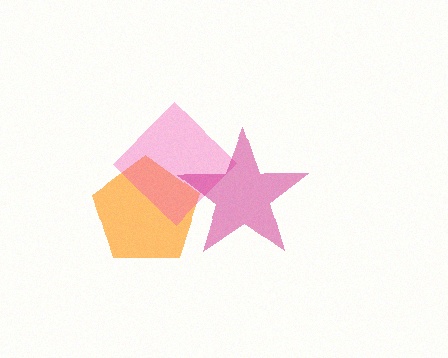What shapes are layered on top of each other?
The layered shapes are: an orange pentagon, a pink diamond, a magenta star.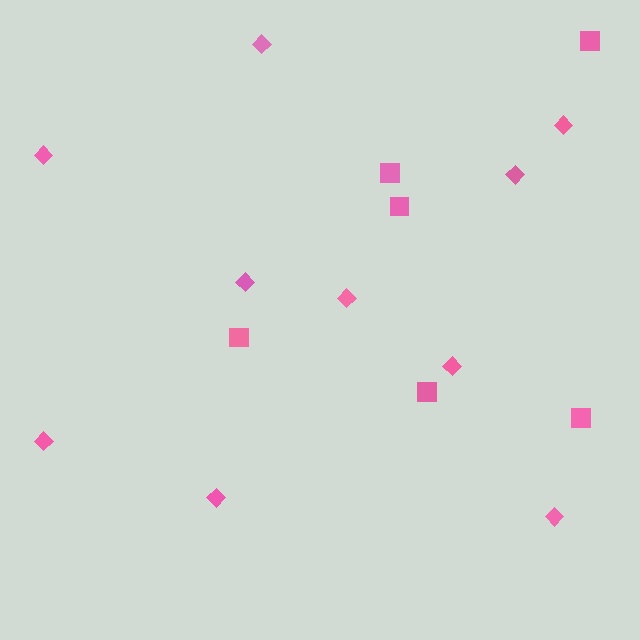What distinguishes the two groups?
There are 2 groups: one group of squares (6) and one group of diamonds (10).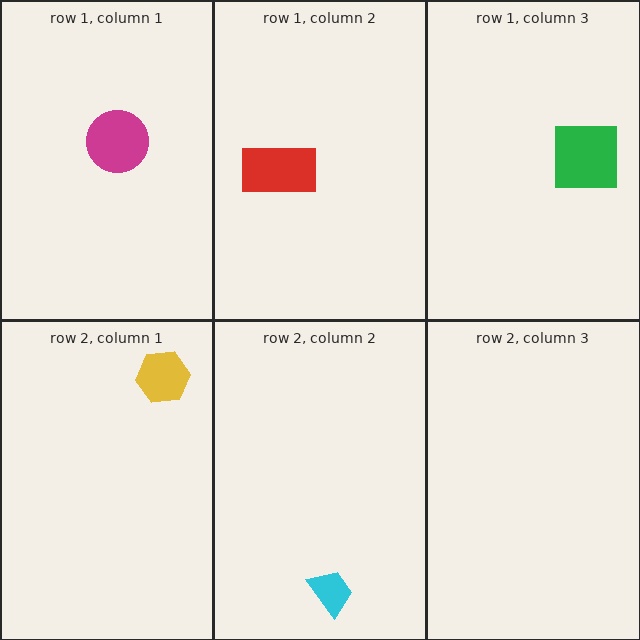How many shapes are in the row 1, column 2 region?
1.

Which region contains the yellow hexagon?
The row 2, column 1 region.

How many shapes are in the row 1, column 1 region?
1.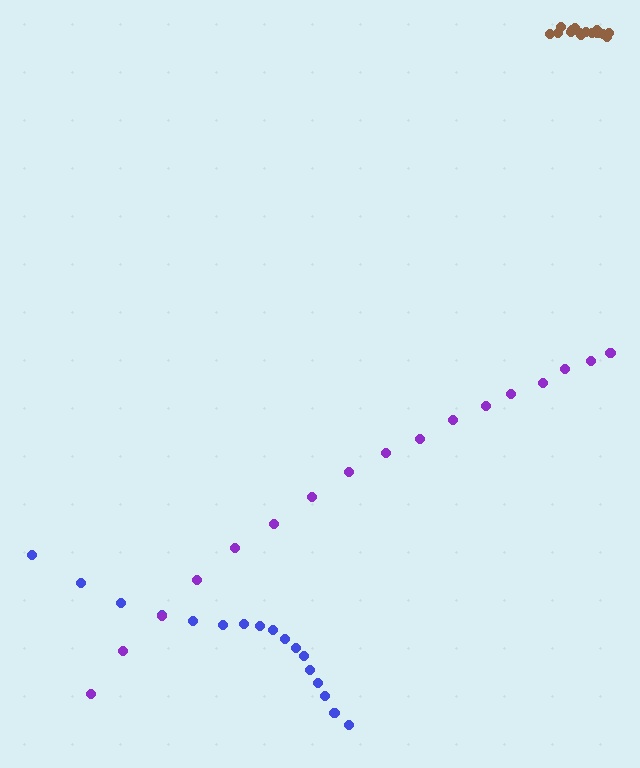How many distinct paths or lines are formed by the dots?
There are 3 distinct paths.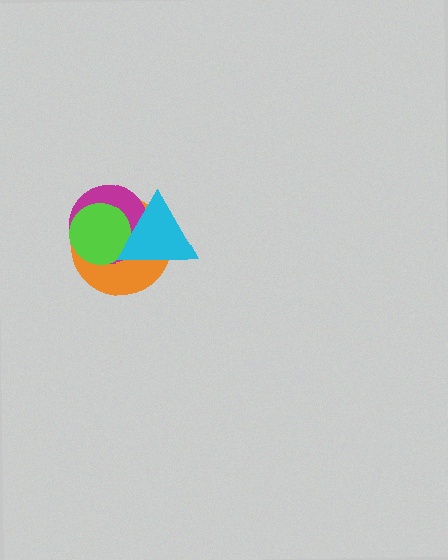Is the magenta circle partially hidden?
Yes, it is partially covered by another shape.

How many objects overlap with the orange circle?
3 objects overlap with the orange circle.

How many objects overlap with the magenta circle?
3 objects overlap with the magenta circle.